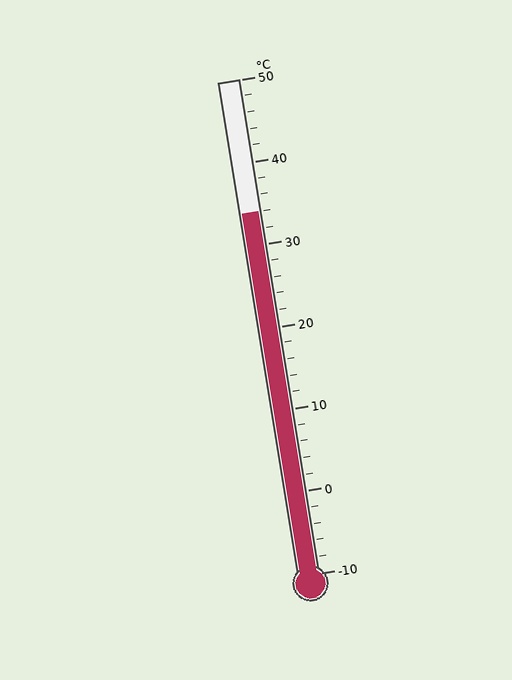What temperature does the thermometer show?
The thermometer shows approximately 34°C.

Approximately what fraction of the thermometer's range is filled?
The thermometer is filled to approximately 75% of its range.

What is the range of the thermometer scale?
The thermometer scale ranges from -10°C to 50°C.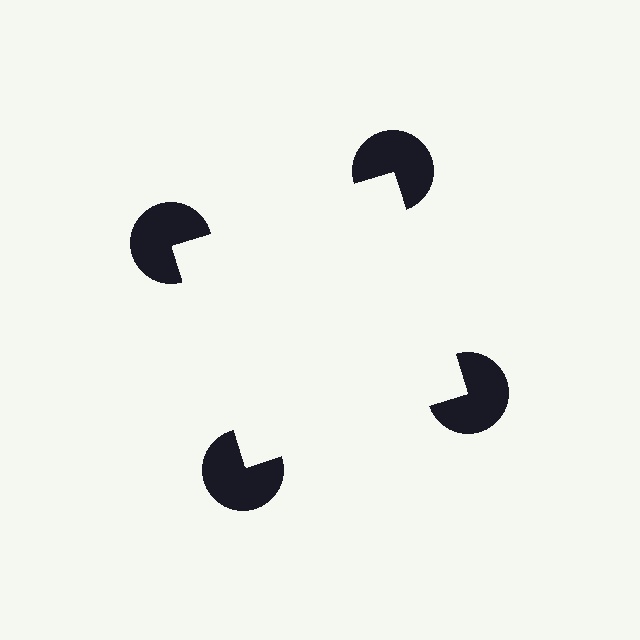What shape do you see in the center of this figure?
An illusory square — its edges are inferred from the aligned wedge cuts in the pac-man discs, not physically drawn.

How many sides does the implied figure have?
4 sides.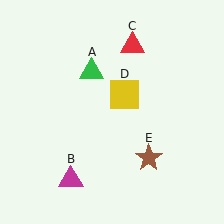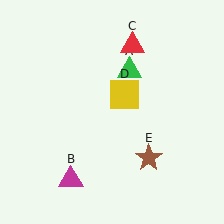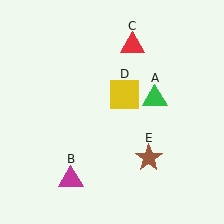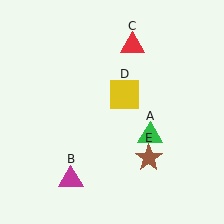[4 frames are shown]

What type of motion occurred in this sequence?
The green triangle (object A) rotated clockwise around the center of the scene.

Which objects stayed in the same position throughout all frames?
Magenta triangle (object B) and red triangle (object C) and yellow square (object D) and brown star (object E) remained stationary.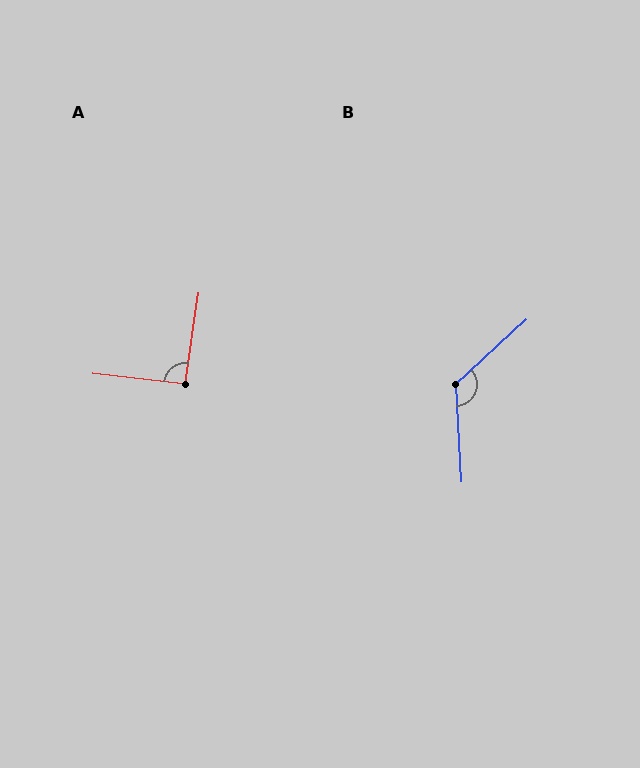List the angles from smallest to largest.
A (92°), B (129°).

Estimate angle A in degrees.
Approximately 92 degrees.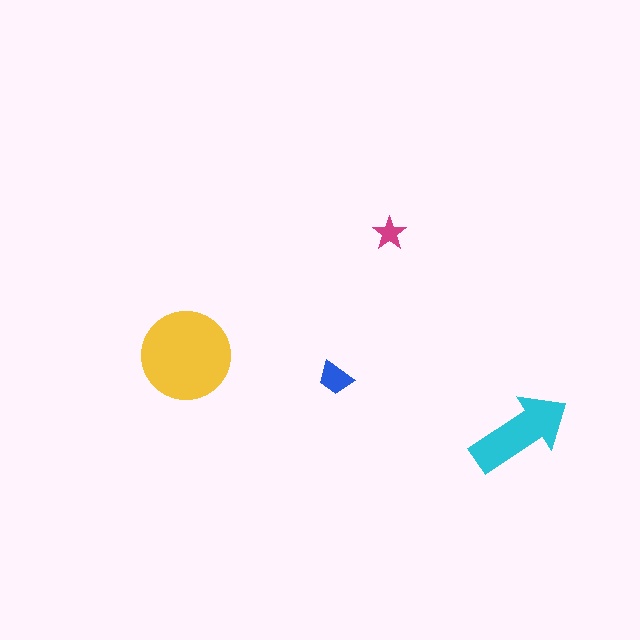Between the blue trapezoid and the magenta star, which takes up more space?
The blue trapezoid.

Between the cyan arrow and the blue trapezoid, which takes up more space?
The cyan arrow.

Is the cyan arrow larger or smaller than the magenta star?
Larger.